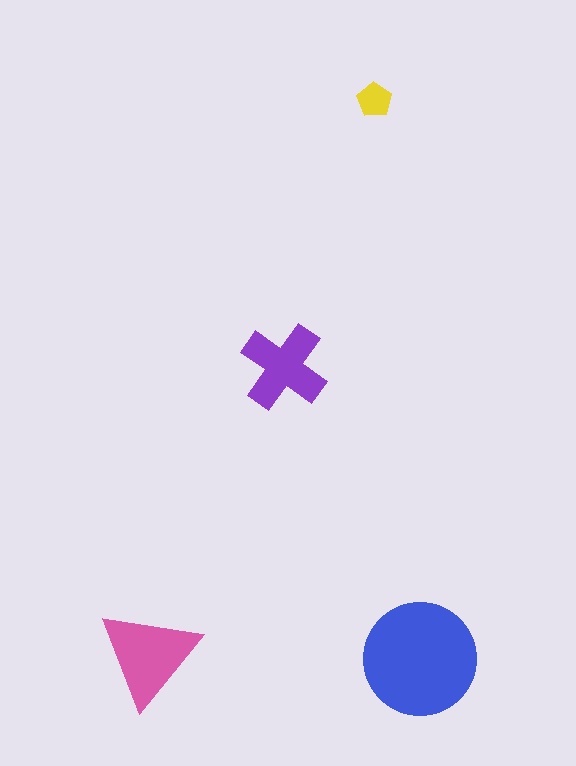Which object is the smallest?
The yellow pentagon.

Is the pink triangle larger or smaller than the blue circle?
Smaller.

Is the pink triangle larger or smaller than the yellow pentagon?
Larger.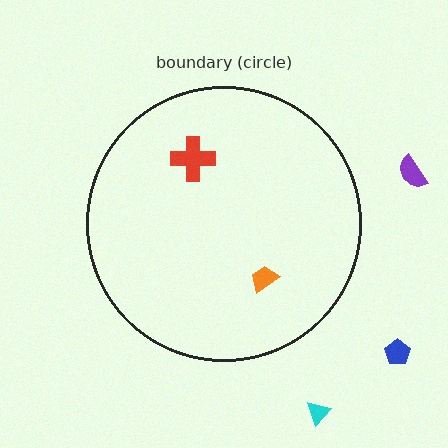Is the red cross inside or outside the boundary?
Inside.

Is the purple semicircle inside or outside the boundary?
Outside.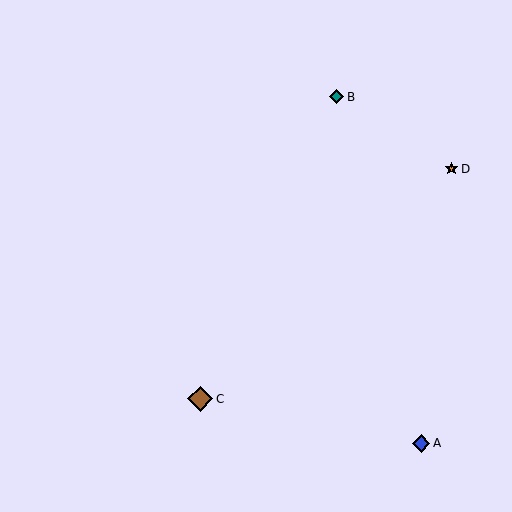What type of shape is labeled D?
Shape D is an orange star.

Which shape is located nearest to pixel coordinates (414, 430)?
The blue diamond (labeled A) at (421, 443) is nearest to that location.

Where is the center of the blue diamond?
The center of the blue diamond is at (421, 443).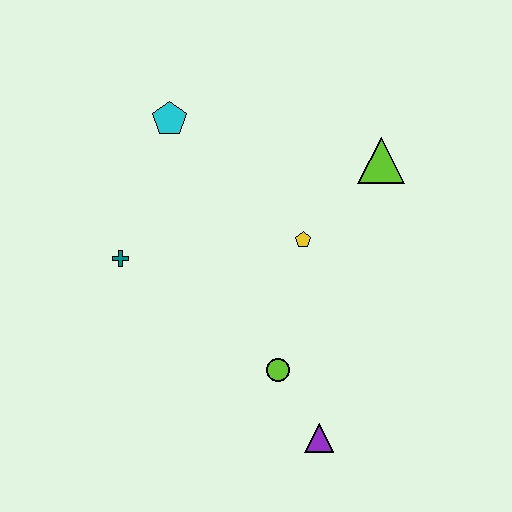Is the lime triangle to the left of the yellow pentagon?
No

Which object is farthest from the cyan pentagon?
The purple triangle is farthest from the cyan pentagon.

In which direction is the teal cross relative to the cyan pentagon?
The teal cross is below the cyan pentagon.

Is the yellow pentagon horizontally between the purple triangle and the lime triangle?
No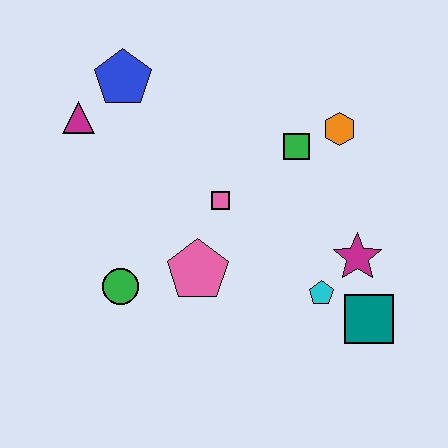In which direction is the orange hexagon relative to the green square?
The orange hexagon is to the right of the green square.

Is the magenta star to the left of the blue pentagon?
No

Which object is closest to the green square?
The orange hexagon is closest to the green square.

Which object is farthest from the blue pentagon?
The teal square is farthest from the blue pentagon.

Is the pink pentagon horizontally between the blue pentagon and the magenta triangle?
No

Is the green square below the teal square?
No